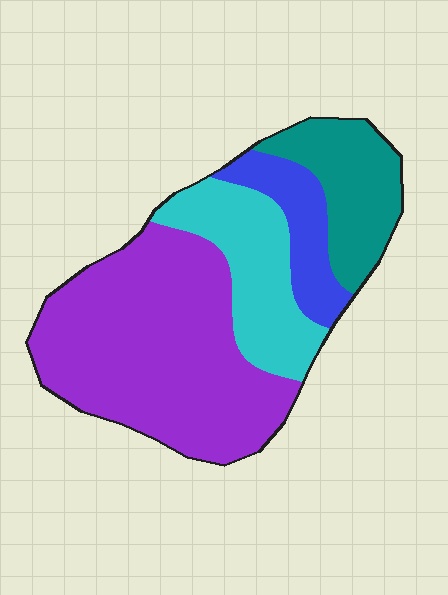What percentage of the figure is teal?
Teal takes up less than a quarter of the figure.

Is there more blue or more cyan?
Cyan.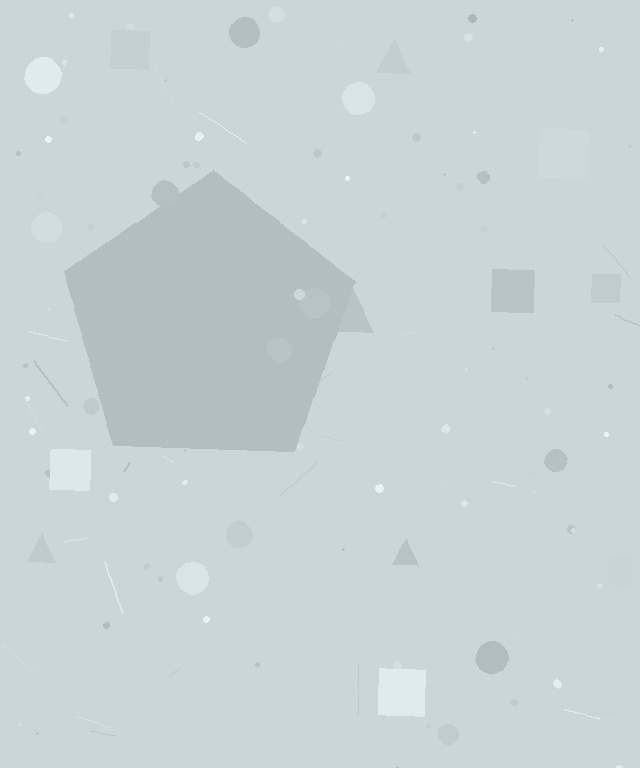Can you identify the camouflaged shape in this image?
The camouflaged shape is a pentagon.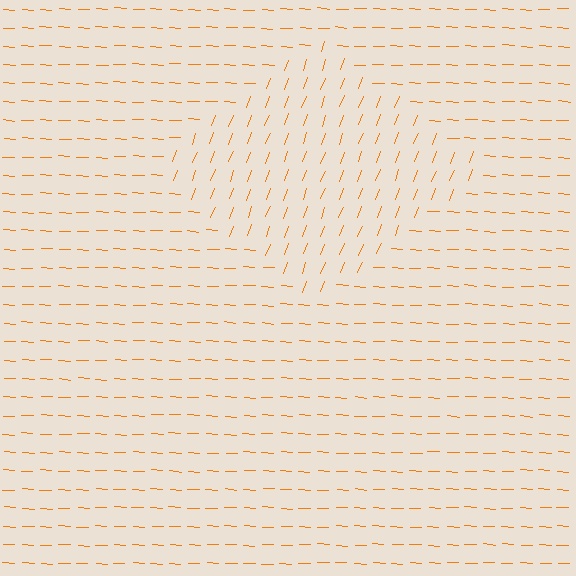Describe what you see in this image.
The image is filled with small orange line segments. A diamond region in the image has lines oriented differently from the surrounding lines, creating a visible texture boundary.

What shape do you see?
I see a diamond.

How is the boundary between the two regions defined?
The boundary is defined purely by a change in line orientation (approximately 72 degrees difference). All lines are the same color and thickness.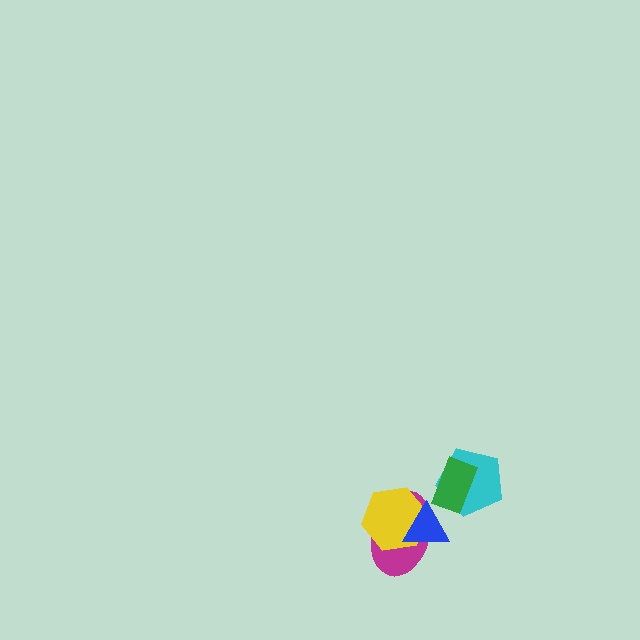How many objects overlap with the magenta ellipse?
2 objects overlap with the magenta ellipse.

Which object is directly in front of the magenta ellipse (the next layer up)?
The yellow hexagon is directly in front of the magenta ellipse.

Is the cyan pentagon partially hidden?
Yes, it is partially covered by another shape.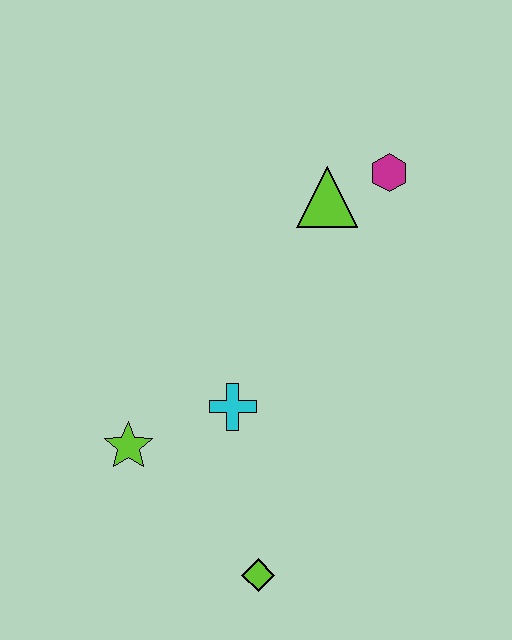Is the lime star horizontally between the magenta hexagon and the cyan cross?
No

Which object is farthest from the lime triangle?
The lime diamond is farthest from the lime triangle.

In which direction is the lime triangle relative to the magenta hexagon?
The lime triangle is to the left of the magenta hexagon.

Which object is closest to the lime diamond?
The cyan cross is closest to the lime diamond.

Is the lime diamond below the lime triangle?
Yes